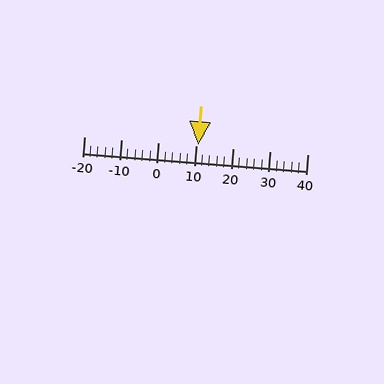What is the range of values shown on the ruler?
The ruler shows values from -20 to 40.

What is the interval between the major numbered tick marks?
The major tick marks are spaced 10 units apart.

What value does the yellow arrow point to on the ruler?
The yellow arrow points to approximately 11.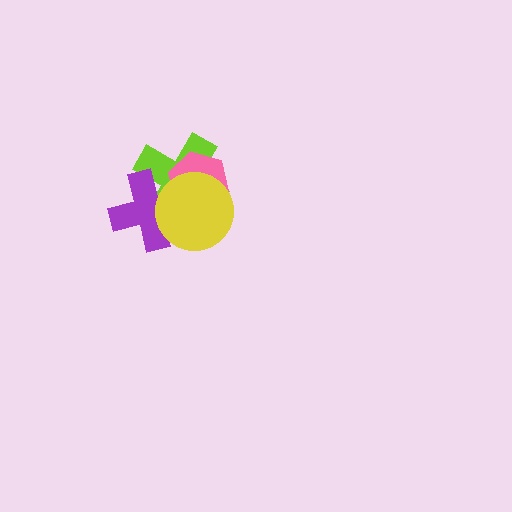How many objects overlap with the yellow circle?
3 objects overlap with the yellow circle.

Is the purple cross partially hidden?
Yes, it is partially covered by another shape.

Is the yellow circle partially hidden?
No, no other shape covers it.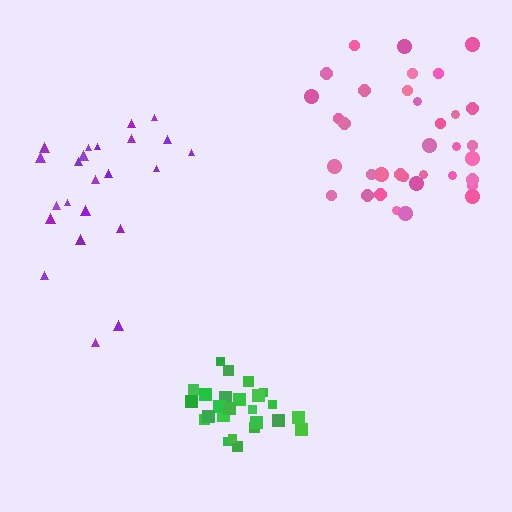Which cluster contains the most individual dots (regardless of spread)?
Pink (35).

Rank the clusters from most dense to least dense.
green, pink, purple.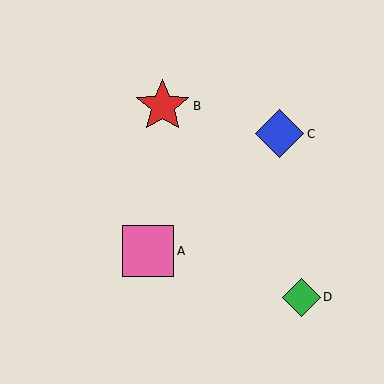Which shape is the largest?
The red star (labeled B) is the largest.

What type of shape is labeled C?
Shape C is a blue diamond.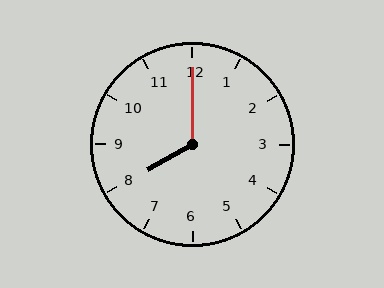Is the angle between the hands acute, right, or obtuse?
It is obtuse.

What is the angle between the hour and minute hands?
Approximately 120 degrees.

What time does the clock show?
8:00.